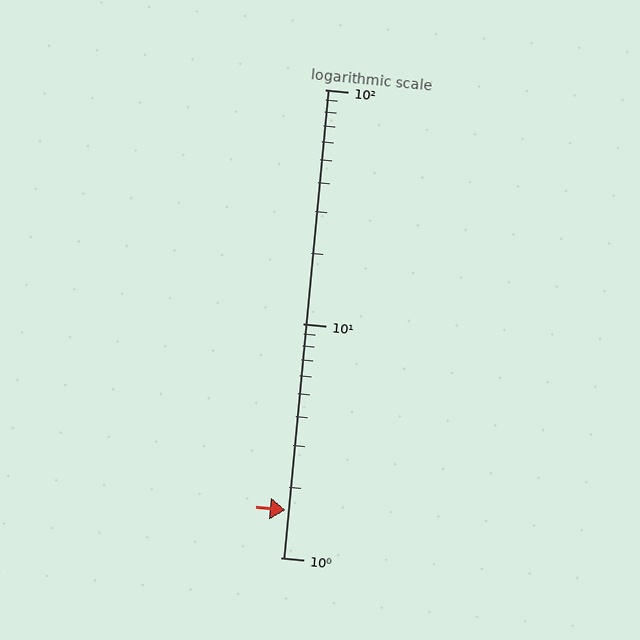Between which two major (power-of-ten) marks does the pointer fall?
The pointer is between 1 and 10.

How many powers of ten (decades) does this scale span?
The scale spans 2 decades, from 1 to 100.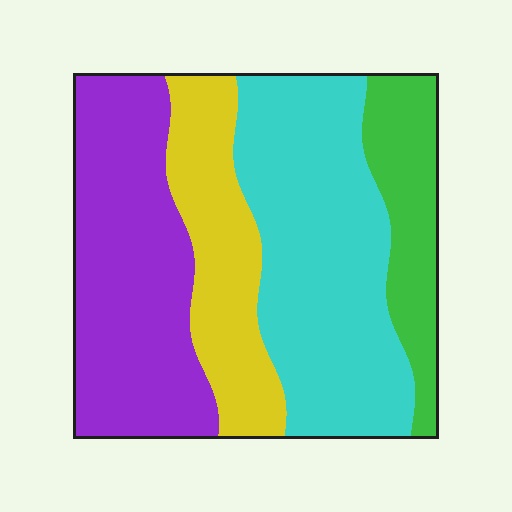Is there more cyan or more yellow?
Cyan.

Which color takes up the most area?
Cyan, at roughly 35%.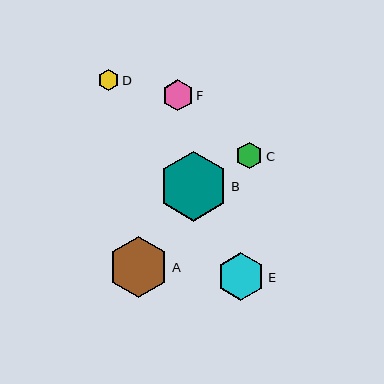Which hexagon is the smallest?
Hexagon D is the smallest with a size of approximately 20 pixels.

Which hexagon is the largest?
Hexagon B is the largest with a size of approximately 70 pixels.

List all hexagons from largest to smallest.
From largest to smallest: B, A, E, F, C, D.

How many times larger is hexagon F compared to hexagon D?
Hexagon F is approximately 1.5 times the size of hexagon D.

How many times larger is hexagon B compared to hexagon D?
Hexagon B is approximately 3.4 times the size of hexagon D.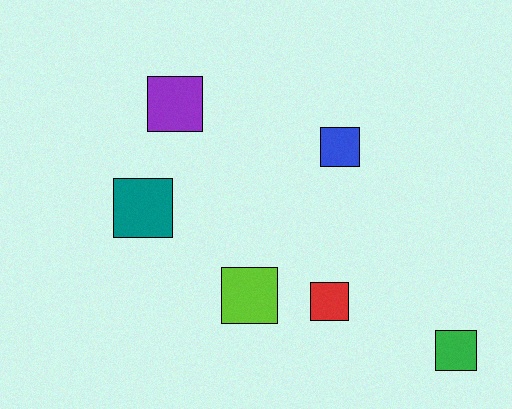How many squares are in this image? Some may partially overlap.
There are 6 squares.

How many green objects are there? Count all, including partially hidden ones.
There is 1 green object.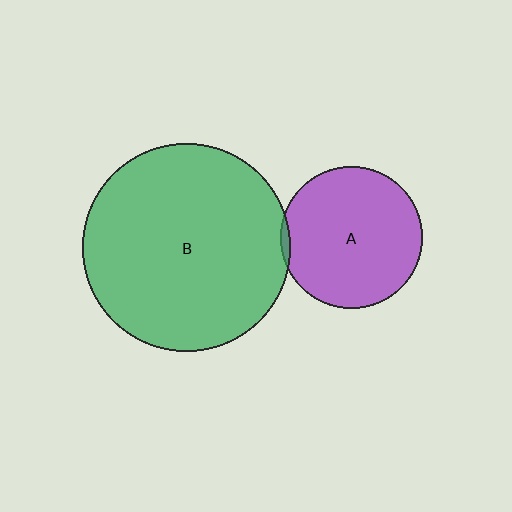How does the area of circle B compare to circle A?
Approximately 2.2 times.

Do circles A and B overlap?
Yes.